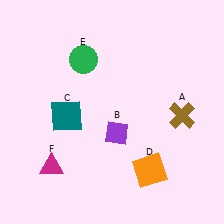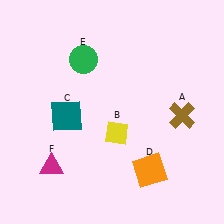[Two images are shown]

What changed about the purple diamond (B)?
In Image 1, B is purple. In Image 2, it changed to yellow.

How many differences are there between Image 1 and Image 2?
There is 1 difference between the two images.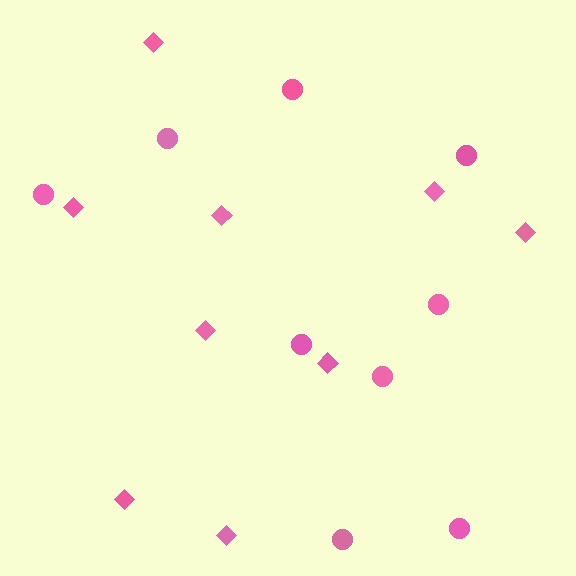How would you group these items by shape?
There are 2 groups: one group of circles (9) and one group of diamonds (9).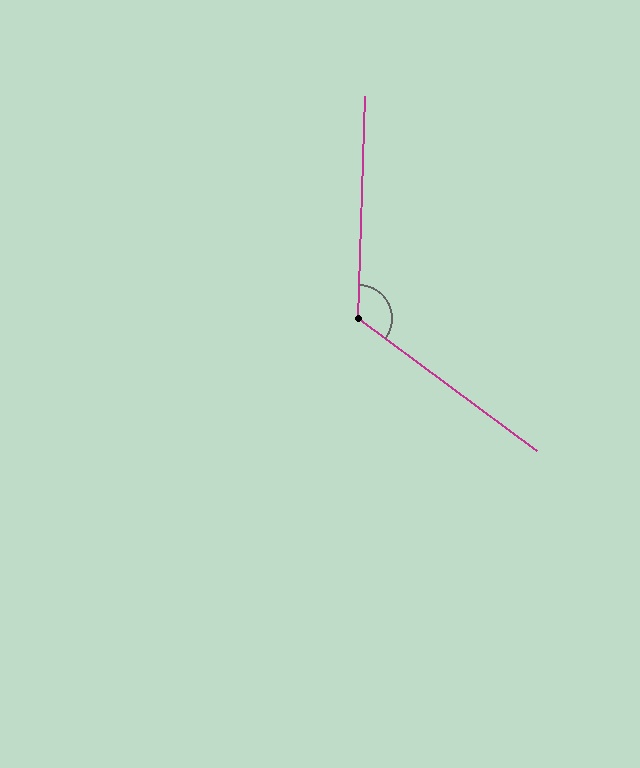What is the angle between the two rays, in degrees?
Approximately 125 degrees.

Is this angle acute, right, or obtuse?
It is obtuse.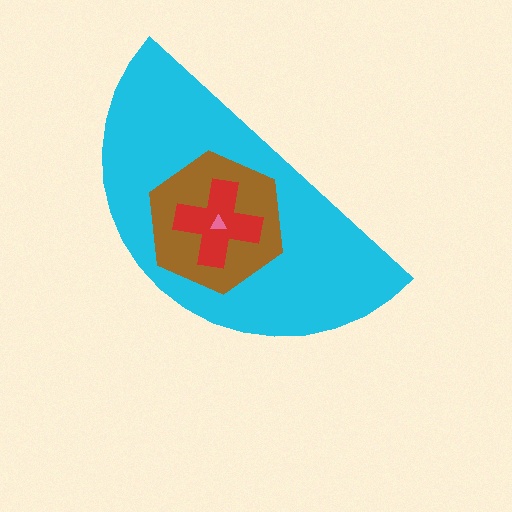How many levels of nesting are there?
4.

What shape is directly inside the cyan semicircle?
The brown hexagon.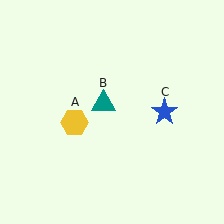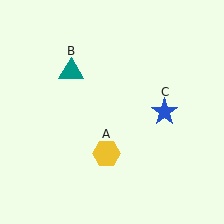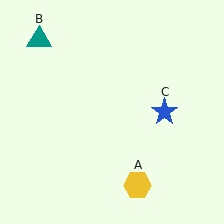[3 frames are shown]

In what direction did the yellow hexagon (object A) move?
The yellow hexagon (object A) moved down and to the right.